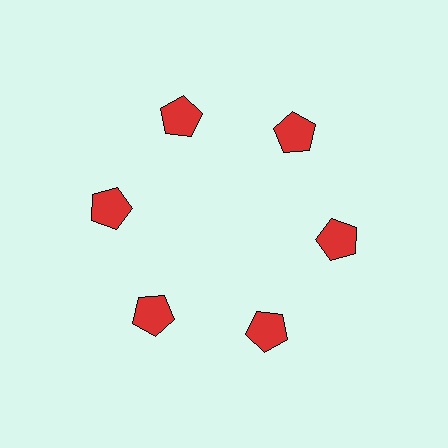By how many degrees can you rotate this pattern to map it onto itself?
The pattern maps onto itself every 60 degrees of rotation.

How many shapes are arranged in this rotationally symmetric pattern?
There are 6 shapes, arranged in 6 groups of 1.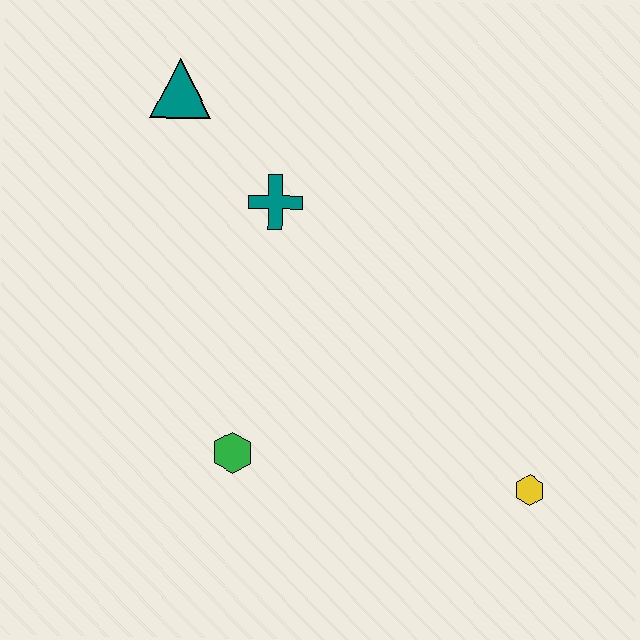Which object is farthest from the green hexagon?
The teal triangle is farthest from the green hexagon.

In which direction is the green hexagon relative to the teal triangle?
The green hexagon is below the teal triangle.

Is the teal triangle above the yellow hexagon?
Yes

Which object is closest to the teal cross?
The teal triangle is closest to the teal cross.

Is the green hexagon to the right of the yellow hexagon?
No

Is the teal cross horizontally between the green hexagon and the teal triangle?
No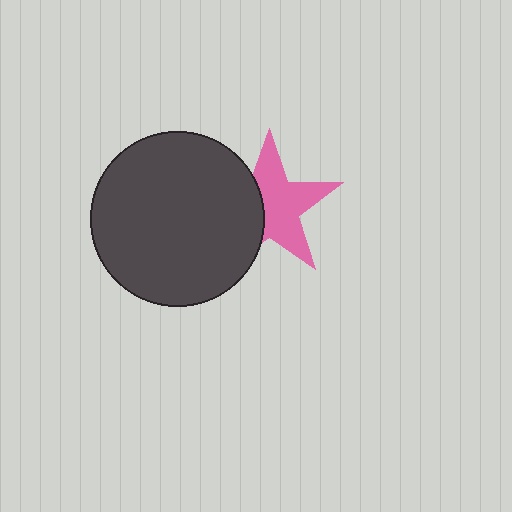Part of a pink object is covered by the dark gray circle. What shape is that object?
It is a star.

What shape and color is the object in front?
The object in front is a dark gray circle.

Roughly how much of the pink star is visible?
About half of it is visible (roughly 62%).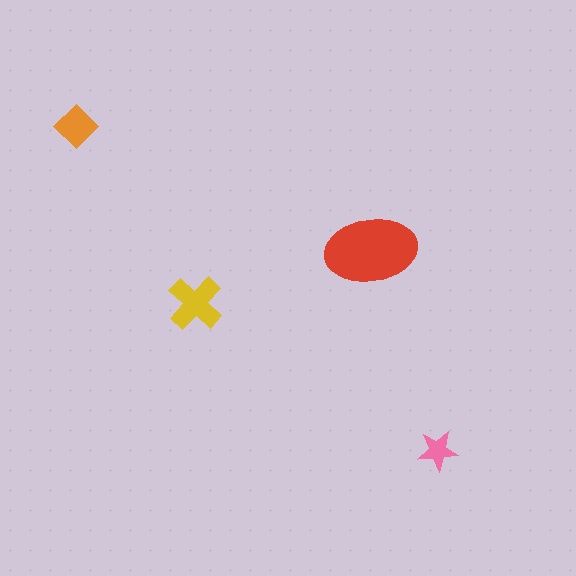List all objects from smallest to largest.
The pink star, the orange diamond, the yellow cross, the red ellipse.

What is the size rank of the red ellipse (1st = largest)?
1st.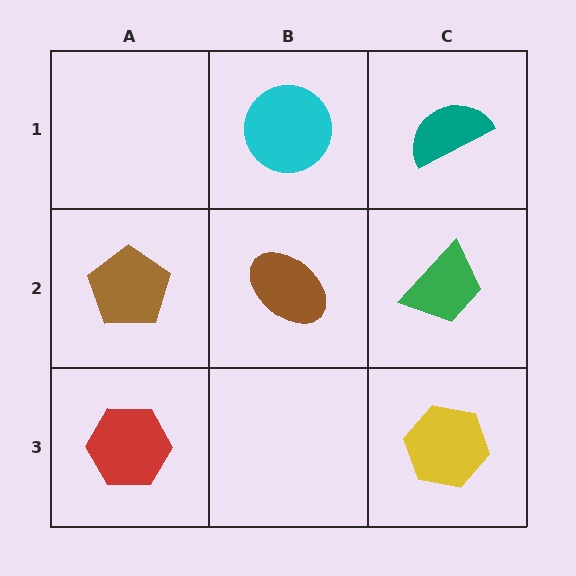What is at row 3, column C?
A yellow hexagon.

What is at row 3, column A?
A red hexagon.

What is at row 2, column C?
A green trapezoid.